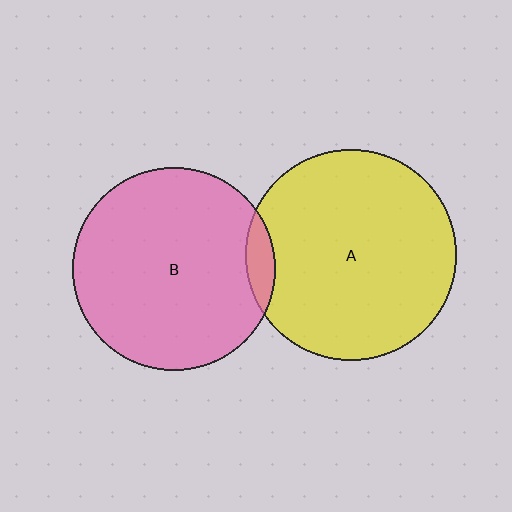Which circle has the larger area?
Circle A (yellow).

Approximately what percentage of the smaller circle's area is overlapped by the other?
Approximately 5%.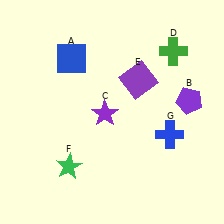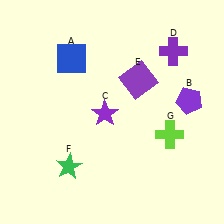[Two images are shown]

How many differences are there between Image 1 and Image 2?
There are 2 differences between the two images.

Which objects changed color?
D changed from green to purple. G changed from blue to lime.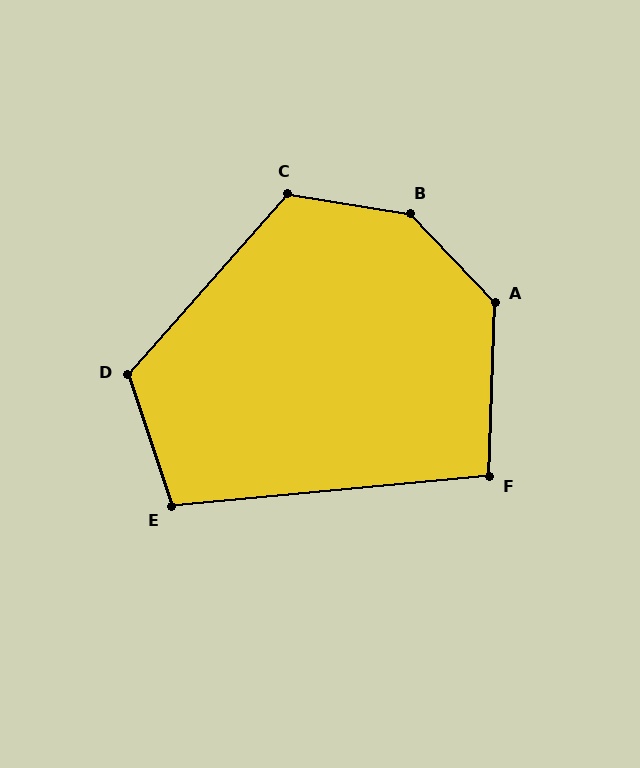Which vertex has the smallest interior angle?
F, at approximately 97 degrees.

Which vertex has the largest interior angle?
B, at approximately 143 degrees.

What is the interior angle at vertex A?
Approximately 135 degrees (obtuse).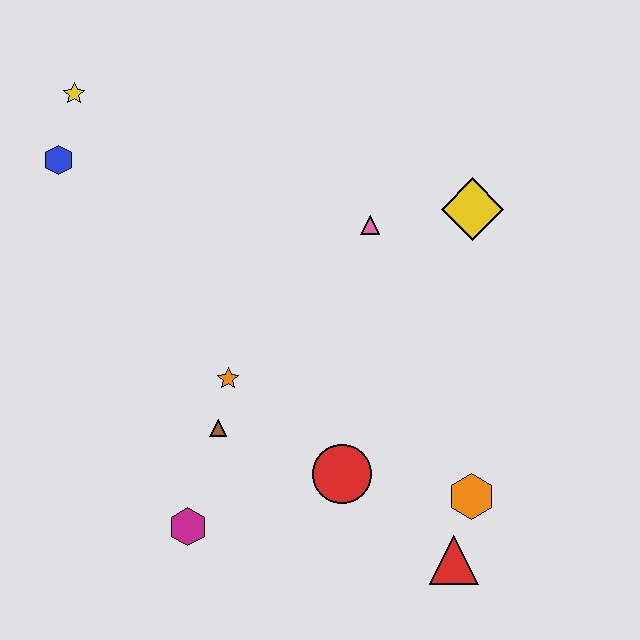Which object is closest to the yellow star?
The blue hexagon is closest to the yellow star.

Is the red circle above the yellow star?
No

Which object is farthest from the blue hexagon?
The red triangle is farthest from the blue hexagon.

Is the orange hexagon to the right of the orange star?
Yes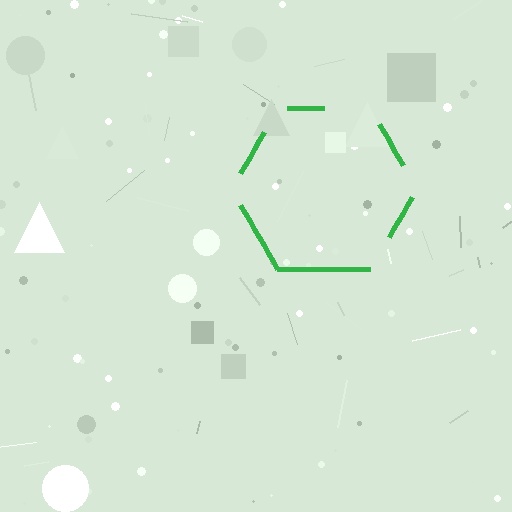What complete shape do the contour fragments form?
The contour fragments form a hexagon.